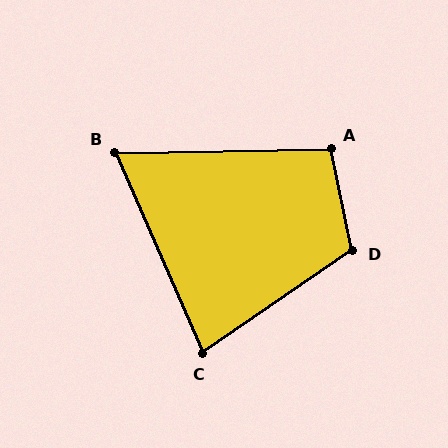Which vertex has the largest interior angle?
D, at approximately 113 degrees.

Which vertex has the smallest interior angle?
B, at approximately 67 degrees.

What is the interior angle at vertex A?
Approximately 101 degrees (obtuse).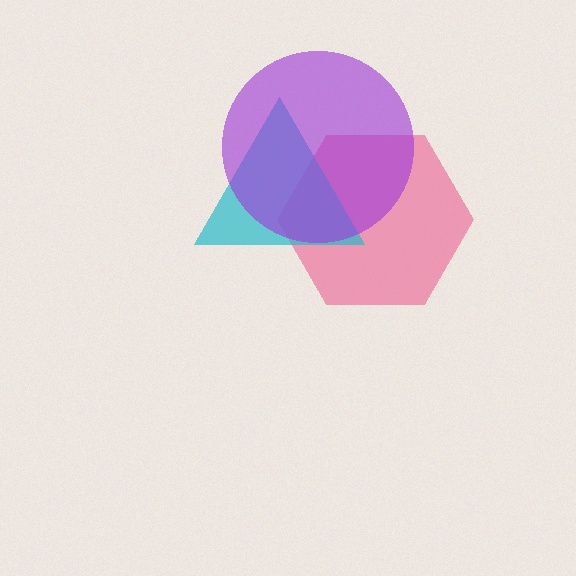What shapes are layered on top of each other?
The layered shapes are: a pink hexagon, a cyan triangle, a purple circle.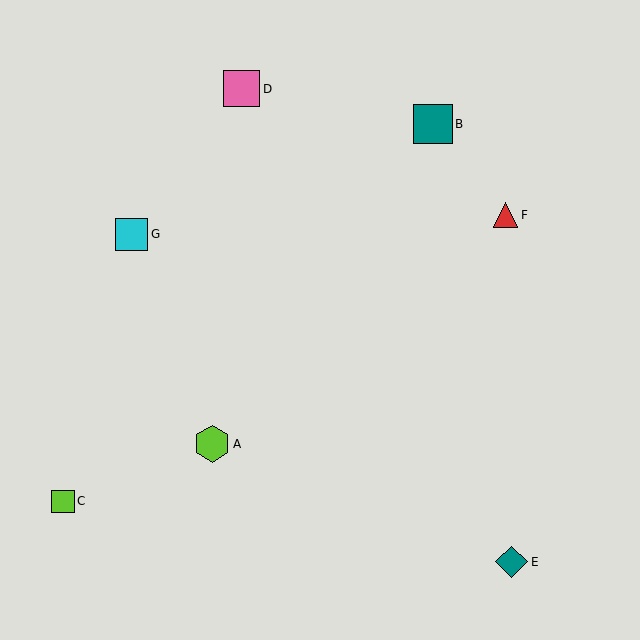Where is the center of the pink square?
The center of the pink square is at (241, 89).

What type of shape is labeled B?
Shape B is a teal square.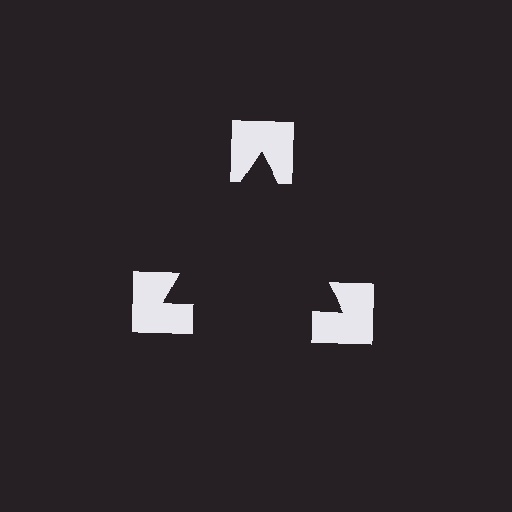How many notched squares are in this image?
There are 3 — one at each vertex of the illusory triangle.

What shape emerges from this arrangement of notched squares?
An illusory triangle — its edges are inferred from the aligned wedge cuts in the notched squares, not physically drawn.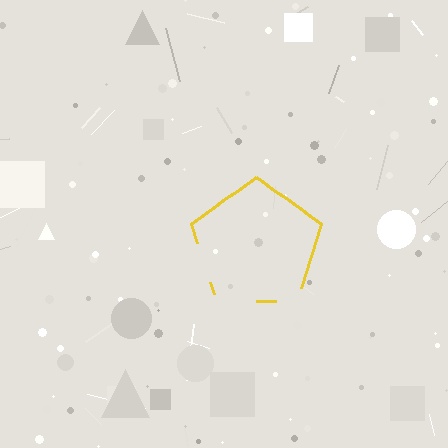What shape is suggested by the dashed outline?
The dashed outline suggests a pentagon.